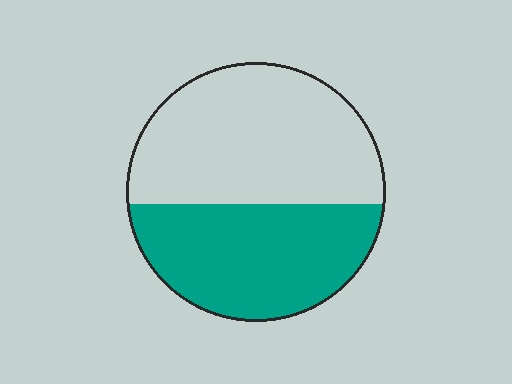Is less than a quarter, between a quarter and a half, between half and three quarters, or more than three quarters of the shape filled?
Between a quarter and a half.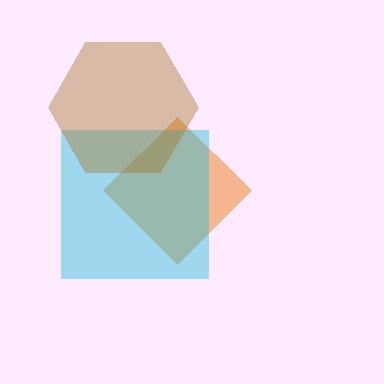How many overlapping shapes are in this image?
There are 3 overlapping shapes in the image.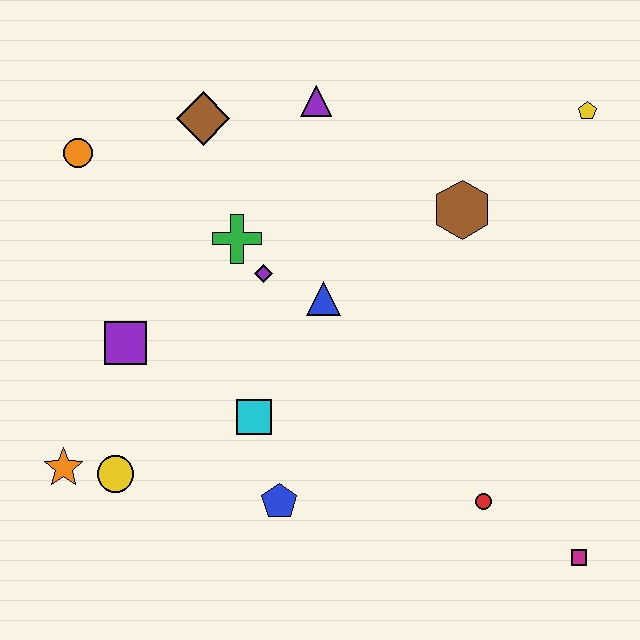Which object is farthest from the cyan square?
The yellow pentagon is farthest from the cyan square.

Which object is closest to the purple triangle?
The brown diamond is closest to the purple triangle.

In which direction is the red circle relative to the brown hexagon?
The red circle is below the brown hexagon.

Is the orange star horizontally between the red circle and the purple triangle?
No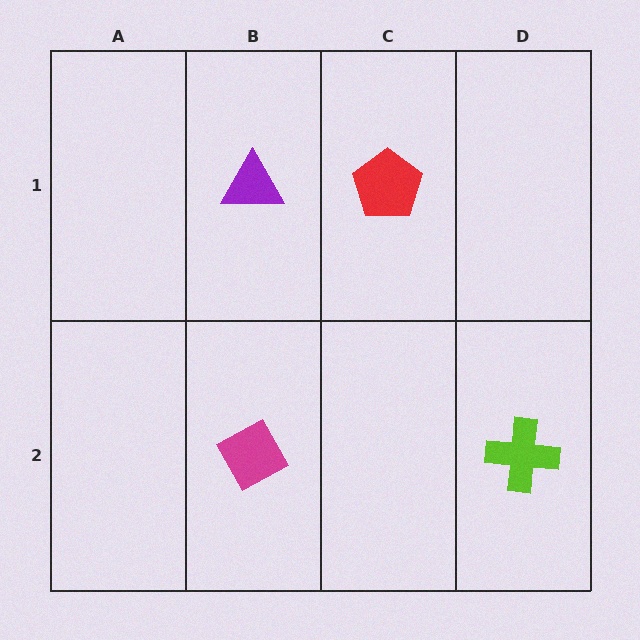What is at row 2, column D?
A lime cross.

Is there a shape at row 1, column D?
No, that cell is empty.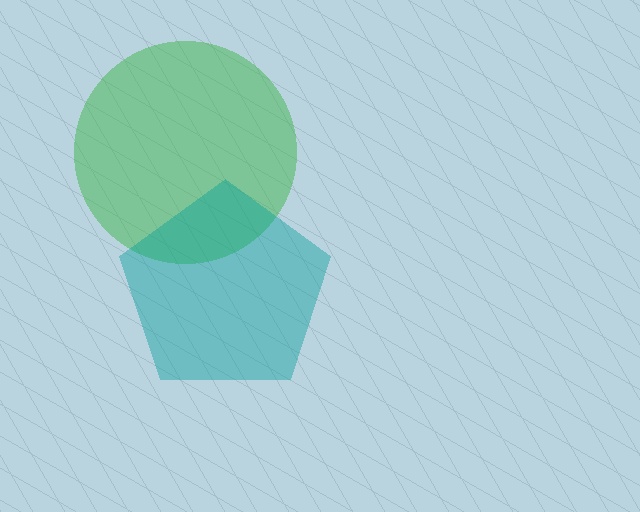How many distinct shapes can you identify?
There are 2 distinct shapes: a green circle, a teal pentagon.